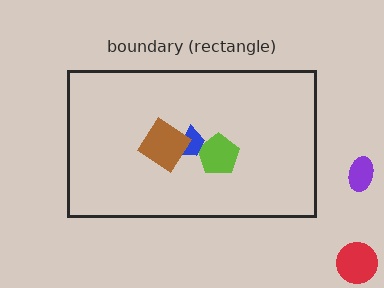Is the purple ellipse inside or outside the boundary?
Outside.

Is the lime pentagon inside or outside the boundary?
Inside.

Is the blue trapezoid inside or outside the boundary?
Inside.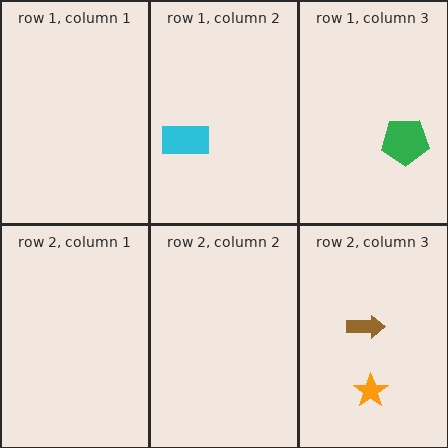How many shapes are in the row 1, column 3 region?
1.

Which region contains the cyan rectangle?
The row 1, column 2 region.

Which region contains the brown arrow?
The row 2, column 3 region.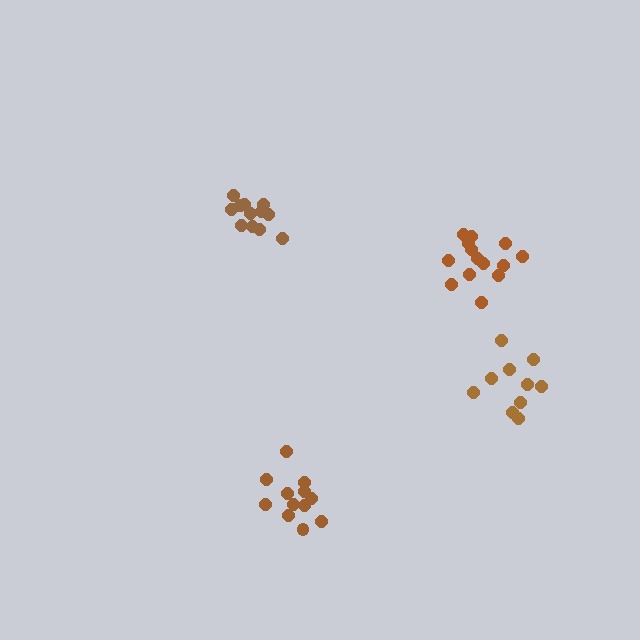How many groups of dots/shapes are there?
There are 4 groups.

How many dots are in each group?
Group 1: 12 dots, Group 2: 10 dots, Group 3: 14 dots, Group 4: 12 dots (48 total).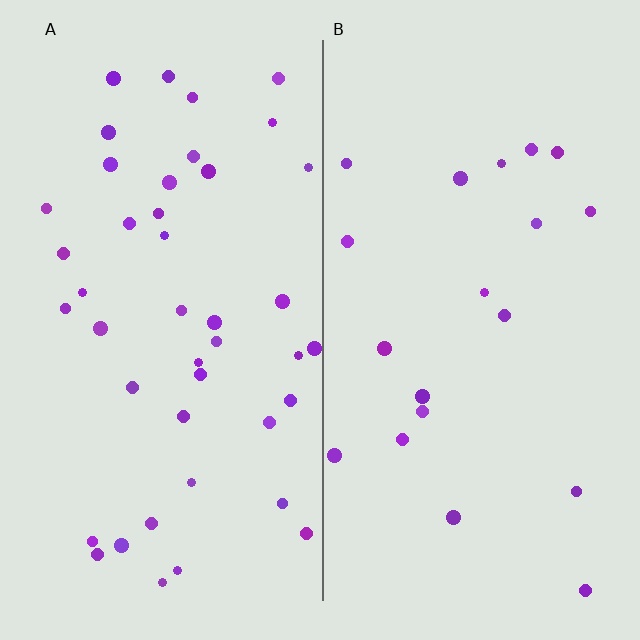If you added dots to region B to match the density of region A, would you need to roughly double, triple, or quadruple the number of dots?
Approximately double.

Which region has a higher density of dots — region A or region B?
A (the left).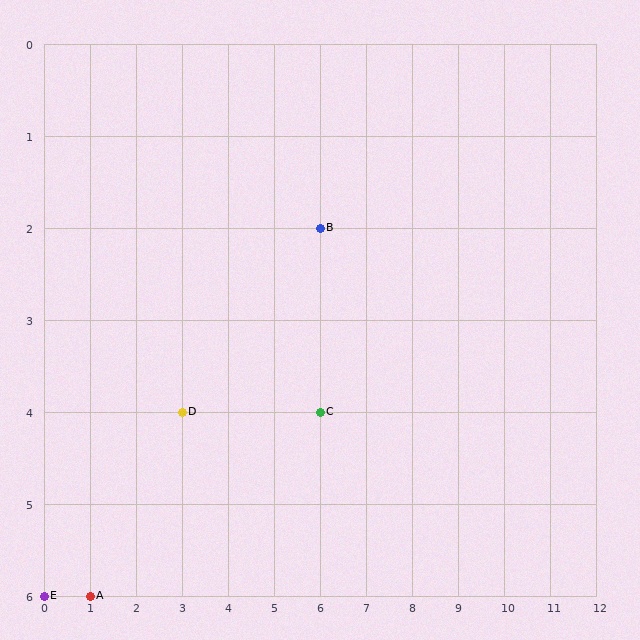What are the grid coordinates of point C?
Point C is at grid coordinates (6, 4).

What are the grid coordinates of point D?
Point D is at grid coordinates (3, 4).